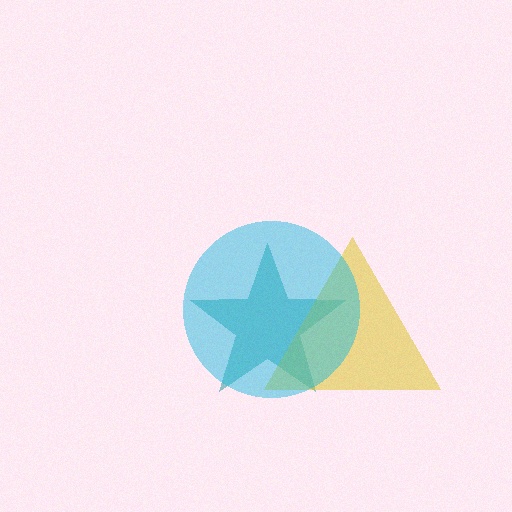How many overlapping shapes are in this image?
There are 3 overlapping shapes in the image.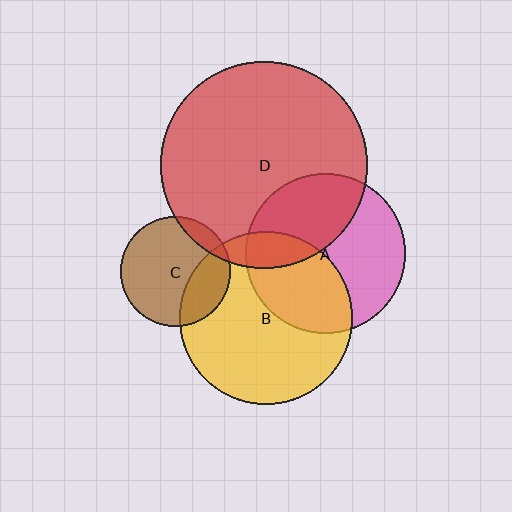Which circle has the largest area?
Circle D (red).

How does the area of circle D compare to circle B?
Approximately 1.4 times.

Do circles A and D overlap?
Yes.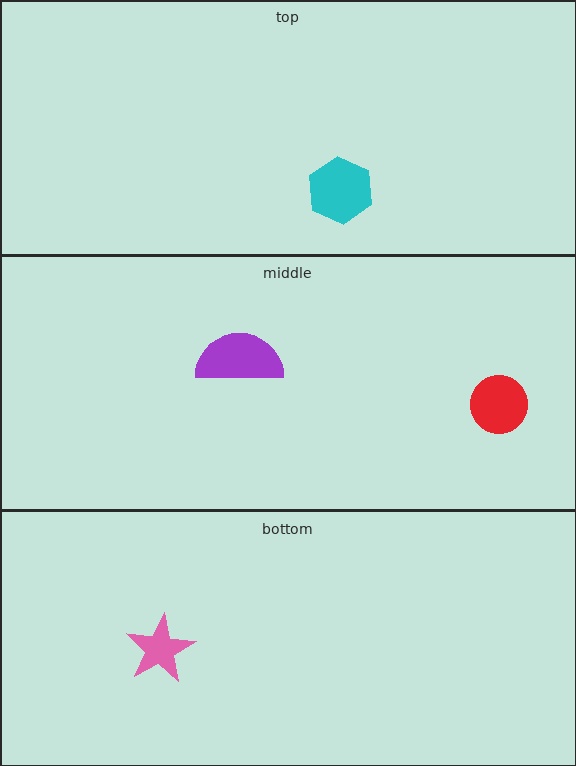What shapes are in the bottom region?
The pink star.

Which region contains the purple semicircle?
The middle region.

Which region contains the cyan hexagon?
The top region.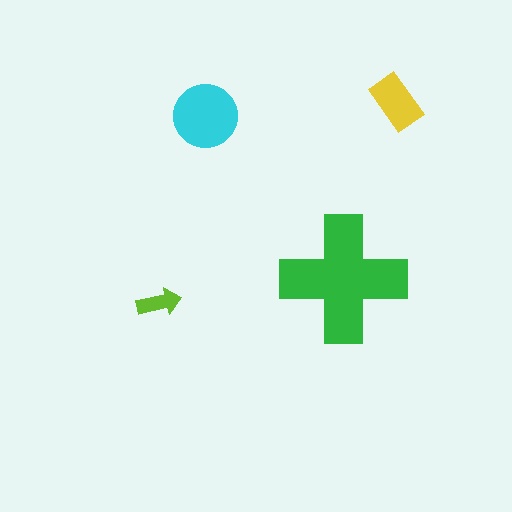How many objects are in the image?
There are 4 objects in the image.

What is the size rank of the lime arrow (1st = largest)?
4th.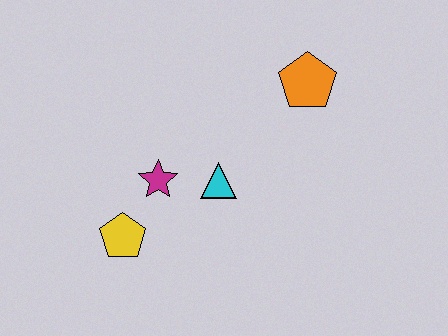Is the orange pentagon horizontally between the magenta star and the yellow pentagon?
No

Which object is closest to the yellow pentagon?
The magenta star is closest to the yellow pentagon.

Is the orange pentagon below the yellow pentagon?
No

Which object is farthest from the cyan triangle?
The orange pentagon is farthest from the cyan triangle.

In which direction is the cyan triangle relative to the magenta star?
The cyan triangle is to the right of the magenta star.